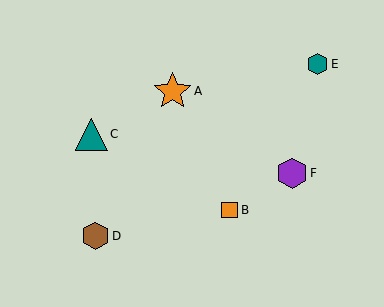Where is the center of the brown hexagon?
The center of the brown hexagon is at (96, 236).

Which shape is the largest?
The orange star (labeled A) is the largest.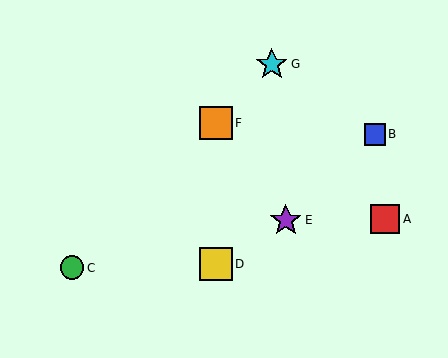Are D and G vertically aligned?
No, D is at x≈216 and G is at x≈272.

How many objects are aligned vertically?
2 objects (D, F) are aligned vertically.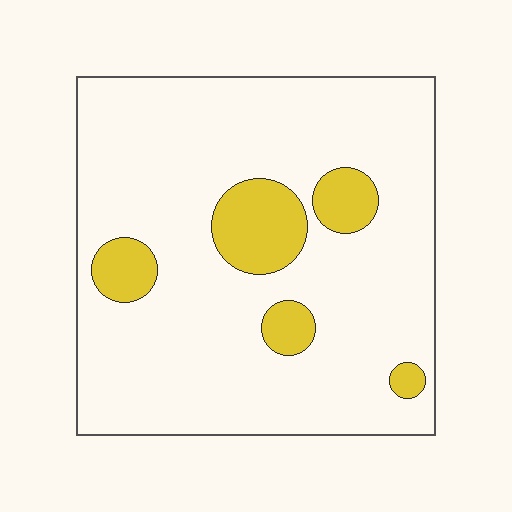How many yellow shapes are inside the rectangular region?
5.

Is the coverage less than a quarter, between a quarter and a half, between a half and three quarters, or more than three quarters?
Less than a quarter.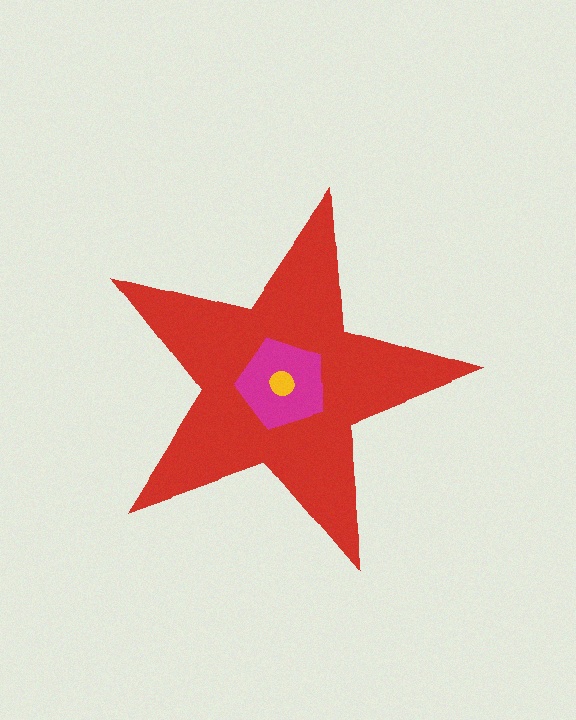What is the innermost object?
The yellow circle.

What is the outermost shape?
The red star.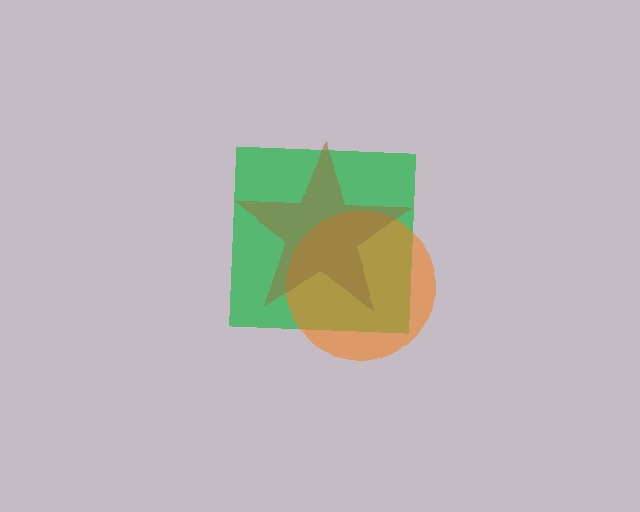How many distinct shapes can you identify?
There are 3 distinct shapes: a green square, an orange circle, a brown star.